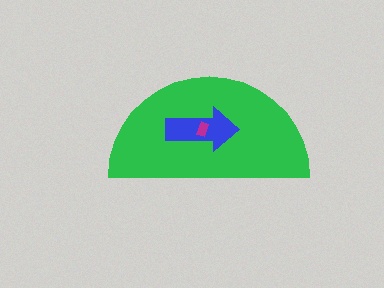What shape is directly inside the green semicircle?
The blue arrow.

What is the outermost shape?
The green semicircle.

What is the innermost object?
The magenta rectangle.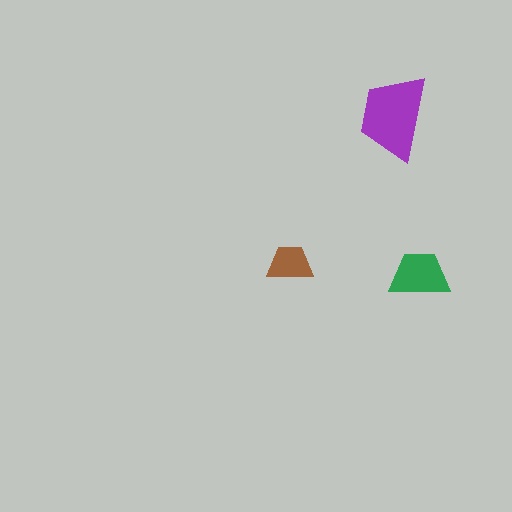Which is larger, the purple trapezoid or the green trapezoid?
The purple one.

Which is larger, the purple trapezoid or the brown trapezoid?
The purple one.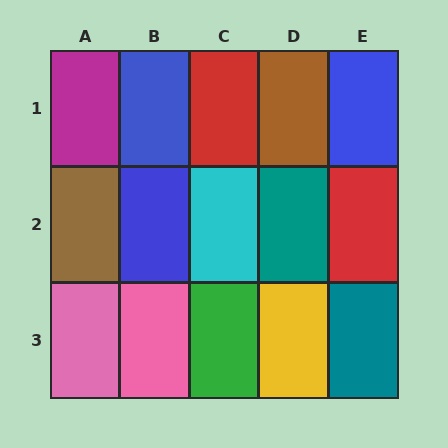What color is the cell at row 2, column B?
Blue.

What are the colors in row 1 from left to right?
Magenta, blue, red, brown, blue.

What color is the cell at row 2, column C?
Cyan.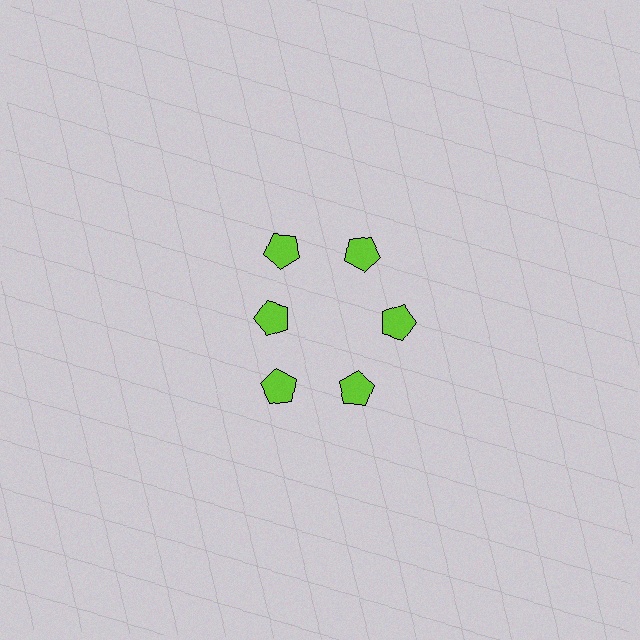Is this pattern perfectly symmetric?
No. The 6 lime pentagons are arranged in a ring, but one element near the 9 o'clock position is pulled inward toward the center, breaking the 6-fold rotational symmetry.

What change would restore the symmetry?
The symmetry would be restored by moving it outward, back onto the ring so that all 6 pentagons sit at equal angles and equal distance from the center.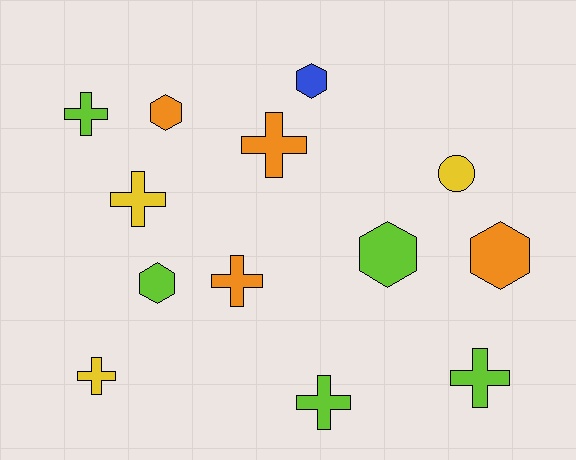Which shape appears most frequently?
Cross, with 7 objects.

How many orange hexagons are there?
There are 2 orange hexagons.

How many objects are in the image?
There are 13 objects.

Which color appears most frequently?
Lime, with 5 objects.